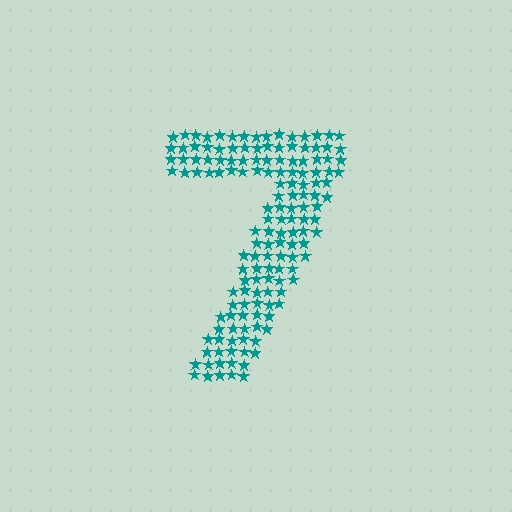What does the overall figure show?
The overall figure shows the digit 7.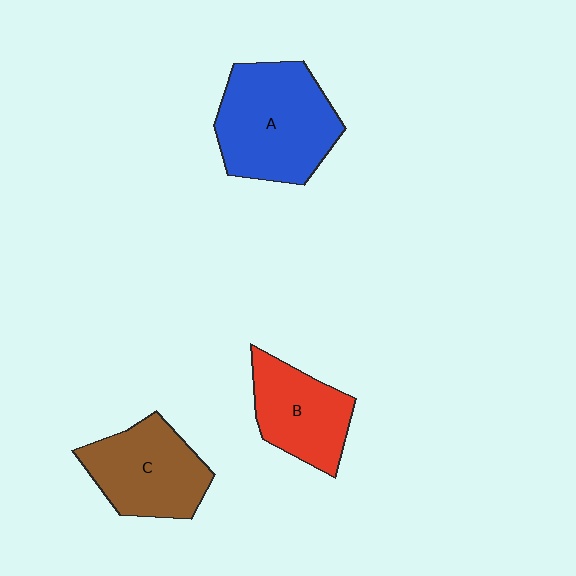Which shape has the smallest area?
Shape B (red).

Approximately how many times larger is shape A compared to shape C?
Approximately 1.3 times.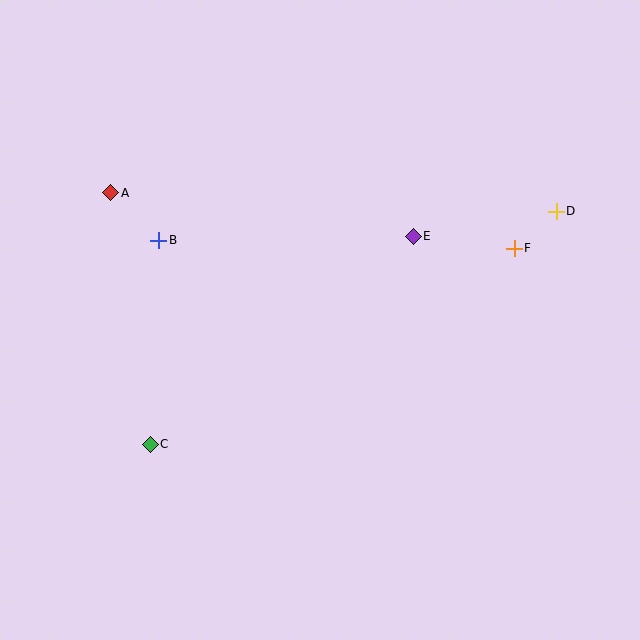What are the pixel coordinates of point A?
Point A is at (111, 193).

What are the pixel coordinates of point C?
Point C is at (150, 444).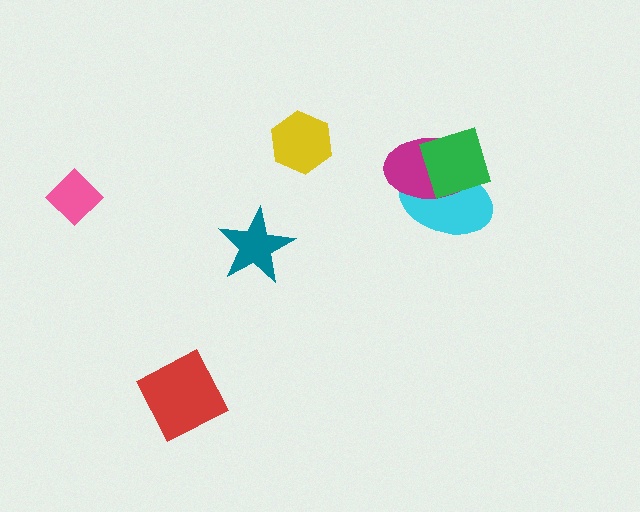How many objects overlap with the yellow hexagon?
0 objects overlap with the yellow hexagon.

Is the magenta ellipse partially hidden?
Yes, it is partially covered by another shape.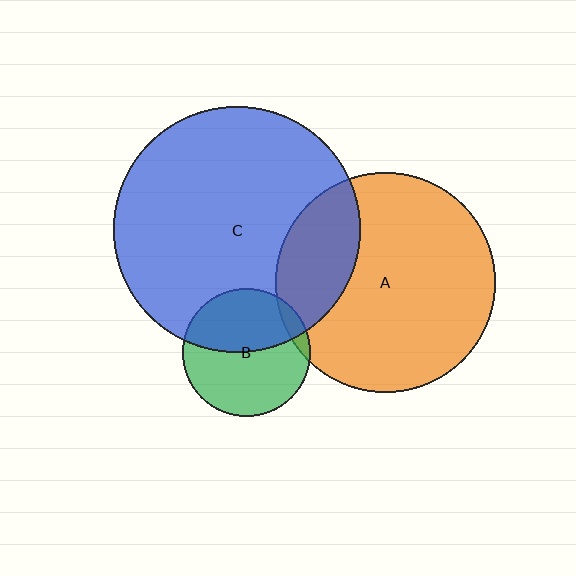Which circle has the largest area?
Circle C (blue).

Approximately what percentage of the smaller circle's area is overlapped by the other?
Approximately 45%.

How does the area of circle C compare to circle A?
Approximately 1.3 times.